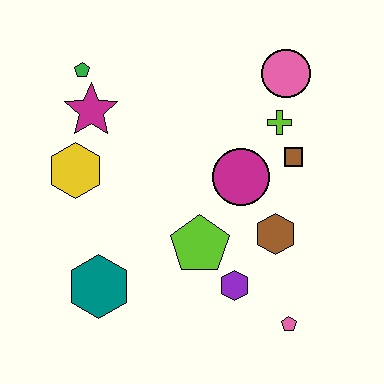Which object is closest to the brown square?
The lime cross is closest to the brown square.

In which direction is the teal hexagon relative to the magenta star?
The teal hexagon is below the magenta star.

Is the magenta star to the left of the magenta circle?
Yes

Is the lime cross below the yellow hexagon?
No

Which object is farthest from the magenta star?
The pink pentagon is farthest from the magenta star.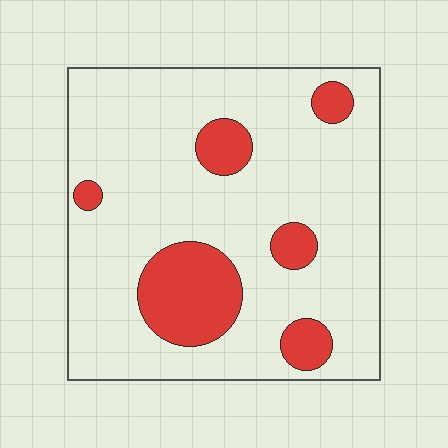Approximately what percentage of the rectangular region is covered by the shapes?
Approximately 20%.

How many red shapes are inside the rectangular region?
6.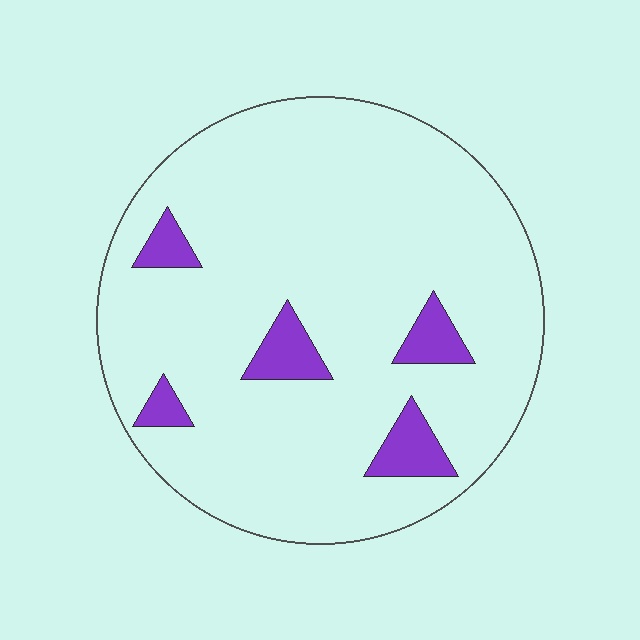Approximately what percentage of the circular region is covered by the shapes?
Approximately 10%.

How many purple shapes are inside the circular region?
5.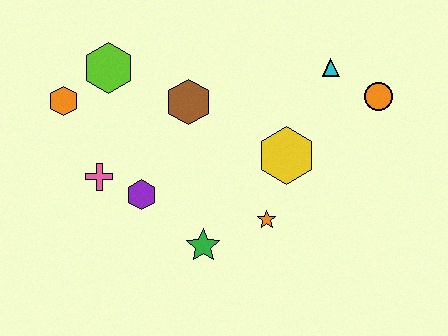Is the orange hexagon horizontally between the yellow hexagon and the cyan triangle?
No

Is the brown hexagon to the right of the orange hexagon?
Yes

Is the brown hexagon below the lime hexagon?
Yes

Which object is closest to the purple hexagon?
The pink cross is closest to the purple hexagon.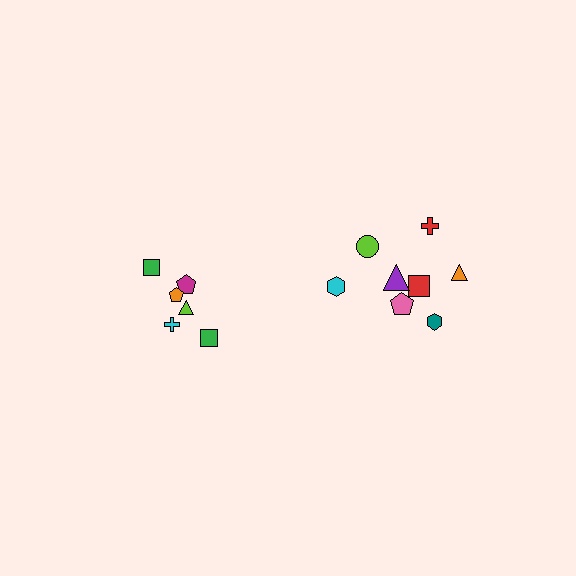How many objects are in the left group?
There are 6 objects.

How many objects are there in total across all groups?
There are 14 objects.